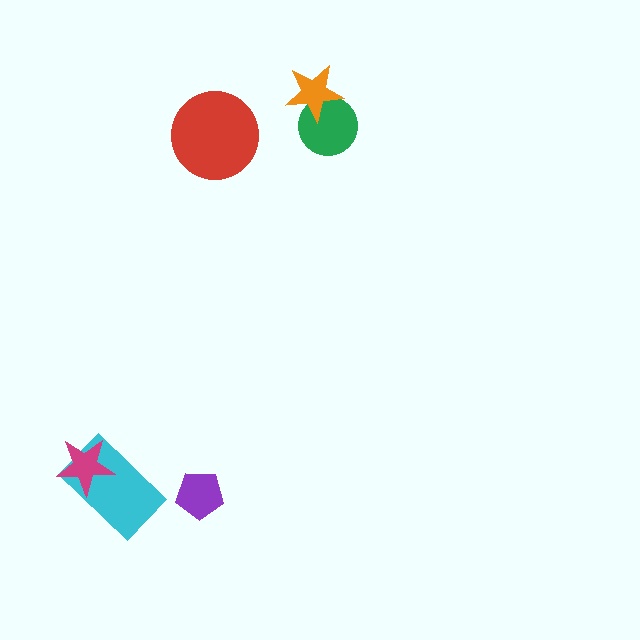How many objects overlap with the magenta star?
1 object overlaps with the magenta star.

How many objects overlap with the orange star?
1 object overlaps with the orange star.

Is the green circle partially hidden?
Yes, it is partially covered by another shape.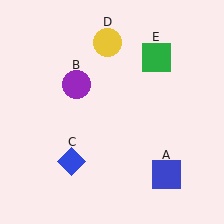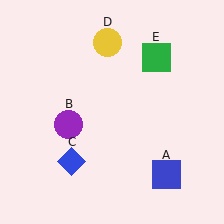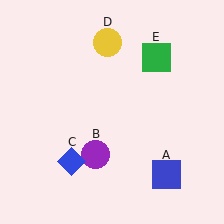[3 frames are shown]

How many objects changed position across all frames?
1 object changed position: purple circle (object B).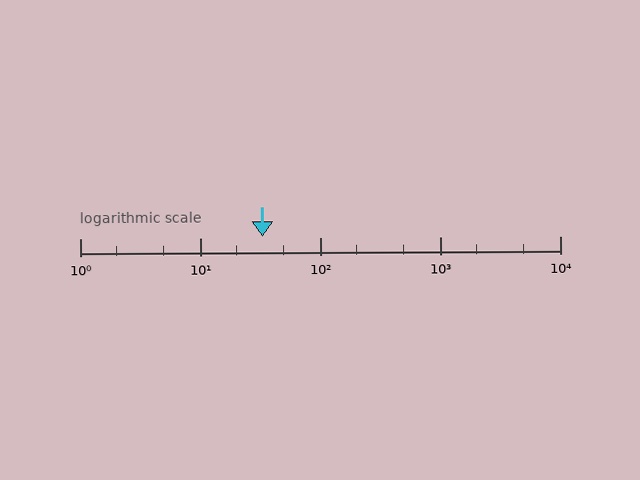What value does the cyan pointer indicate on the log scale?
The pointer indicates approximately 33.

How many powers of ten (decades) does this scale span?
The scale spans 4 decades, from 1 to 10000.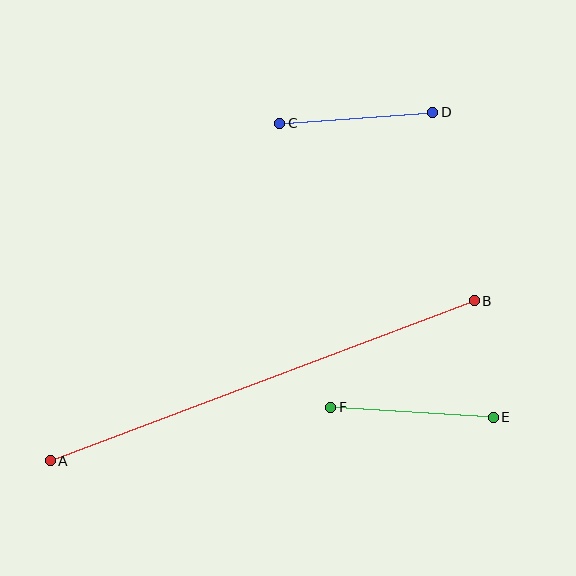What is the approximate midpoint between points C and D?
The midpoint is at approximately (356, 118) pixels.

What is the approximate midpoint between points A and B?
The midpoint is at approximately (262, 381) pixels.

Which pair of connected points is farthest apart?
Points A and B are farthest apart.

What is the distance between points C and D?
The distance is approximately 154 pixels.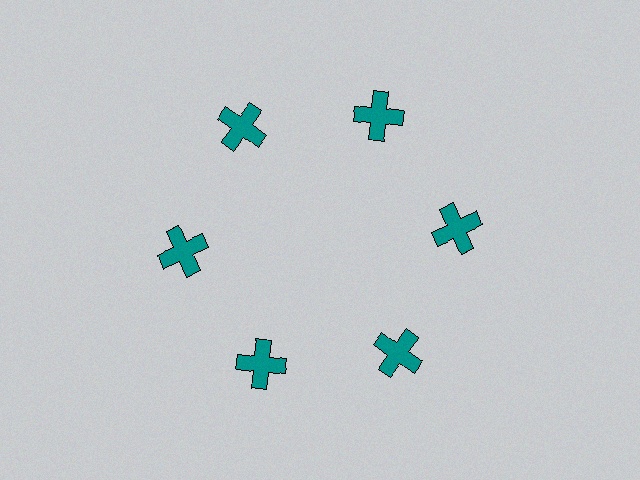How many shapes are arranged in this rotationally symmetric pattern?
There are 6 shapes, arranged in 6 groups of 1.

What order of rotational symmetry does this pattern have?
This pattern has 6-fold rotational symmetry.